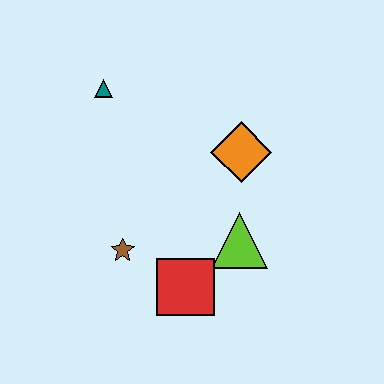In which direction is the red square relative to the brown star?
The red square is to the right of the brown star.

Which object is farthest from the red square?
The teal triangle is farthest from the red square.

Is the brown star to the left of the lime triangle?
Yes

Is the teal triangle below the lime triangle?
No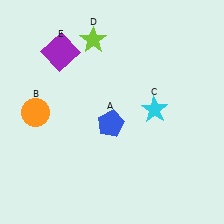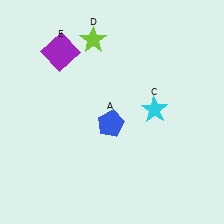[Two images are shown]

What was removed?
The orange circle (B) was removed in Image 2.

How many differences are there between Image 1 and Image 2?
There is 1 difference between the two images.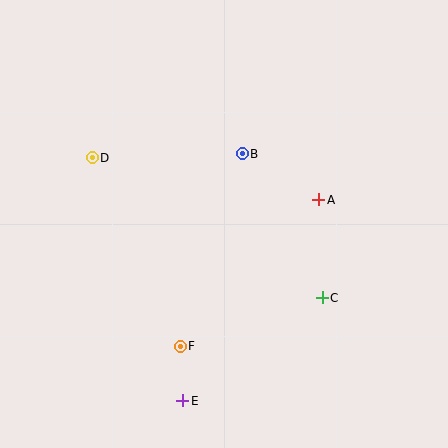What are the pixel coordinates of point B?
Point B is at (242, 154).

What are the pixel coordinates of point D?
Point D is at (92, 158).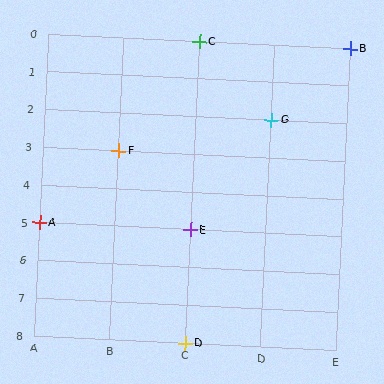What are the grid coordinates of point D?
Point D is at grid coordinates (C, 8).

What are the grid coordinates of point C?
Point C is at grid coordinates (C, 0).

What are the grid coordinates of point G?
Point G is at grid coordinates (D, 2).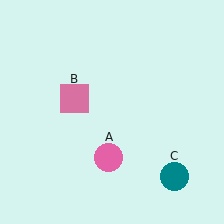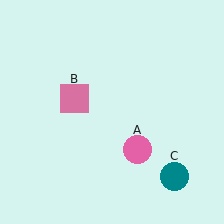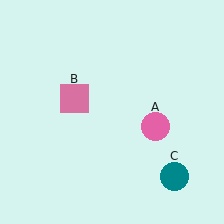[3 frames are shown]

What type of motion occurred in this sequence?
The pink circle (object A) rotated counterclockwise around the center of the scene.